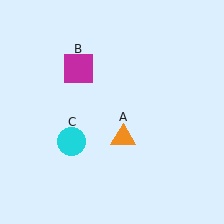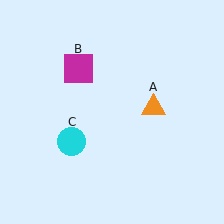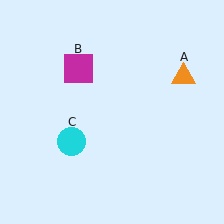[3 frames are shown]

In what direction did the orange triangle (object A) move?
The orange triangle (object A) moved up and to the right.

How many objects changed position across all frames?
1 object changed position: orange triangle (object A).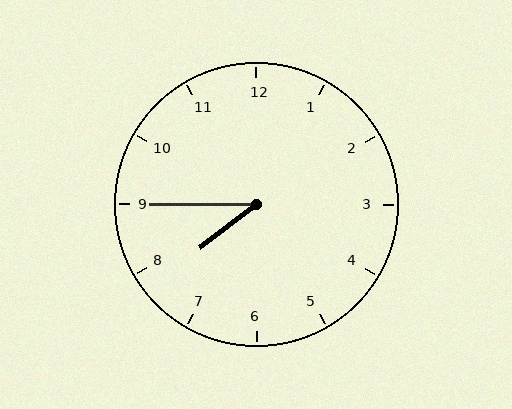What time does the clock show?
7:45.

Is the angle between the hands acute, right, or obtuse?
It is acute.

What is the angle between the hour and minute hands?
Approximately 38 degrees.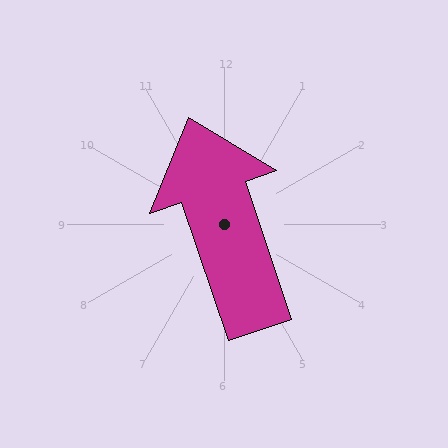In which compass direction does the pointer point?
North.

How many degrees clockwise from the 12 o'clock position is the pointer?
Approximately 341 degrees.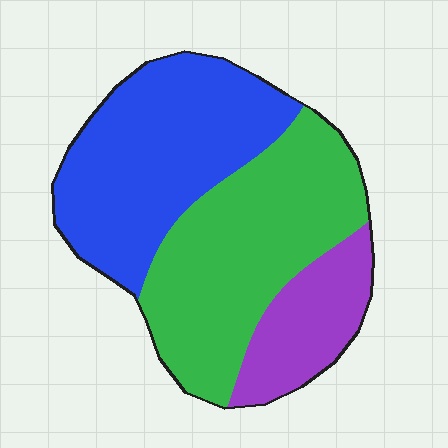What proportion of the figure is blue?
Blue covers about 40% of the figure.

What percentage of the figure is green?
Green takes up between a quarter and a half of the figure.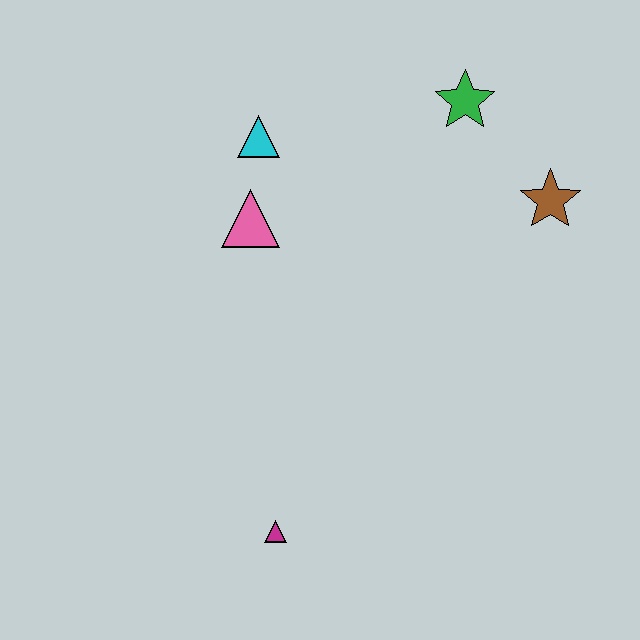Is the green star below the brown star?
No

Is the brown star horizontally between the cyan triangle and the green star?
No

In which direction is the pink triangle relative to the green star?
The pink triangle is to the left of the green star.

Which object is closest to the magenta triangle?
The pink triangle is closest to the magenta triangle.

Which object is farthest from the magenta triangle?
The green star is farthest from the magenta triangle.